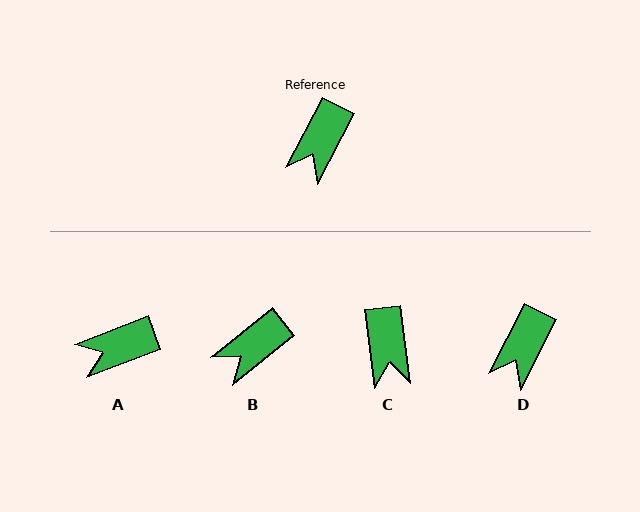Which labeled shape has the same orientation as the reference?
D.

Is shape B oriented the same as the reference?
No, it is off by about 24 degrees.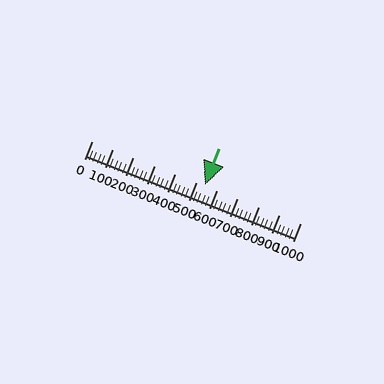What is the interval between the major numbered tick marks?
The major tick marks are spaced 100 units apart.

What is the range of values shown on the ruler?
The ruler shows values from 0 to 1000.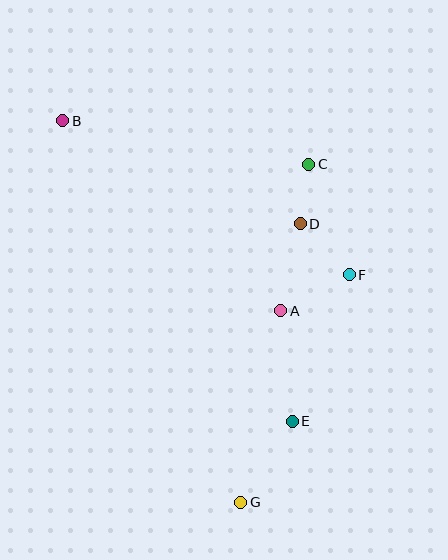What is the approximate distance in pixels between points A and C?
The distance between A and C is approximately 149 pixels.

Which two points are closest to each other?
Points C and D are closest to each other.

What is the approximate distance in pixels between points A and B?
The distance between A and B is approximately 289 pixels.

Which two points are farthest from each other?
Points B and G are farthest from each other.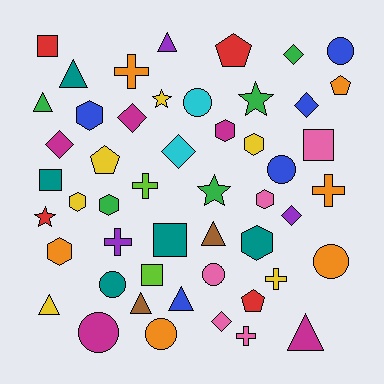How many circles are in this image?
There are 8 circles.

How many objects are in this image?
There are 50 objects.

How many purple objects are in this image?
There are 3 purple objects.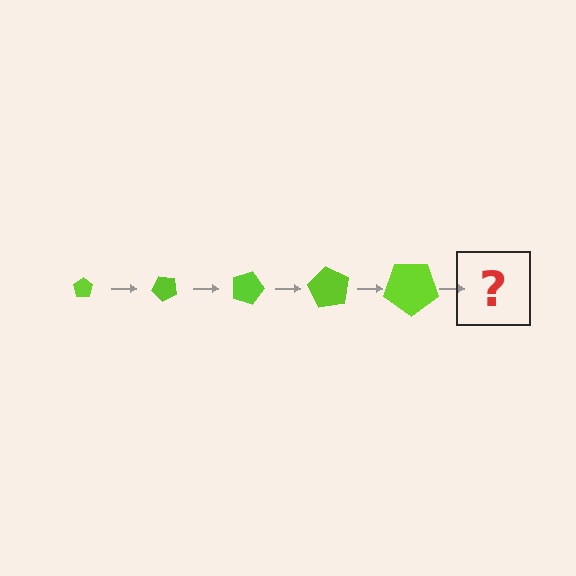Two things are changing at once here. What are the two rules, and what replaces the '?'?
The two rules are that the pentagon grows larger each step and it rotates 45 degrees each step. The '?' should be a pentagon, larger than the previous one and rotated 225 degrees from the start.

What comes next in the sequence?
The next element should be a pentagon, larger than the previous one and rotated 225 degrees from the start.